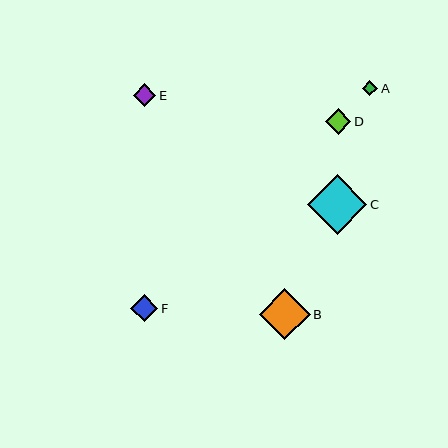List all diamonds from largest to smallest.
From largest to smallest: C, B, F, D, E, A.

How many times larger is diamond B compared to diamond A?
Diamond B is approximately 3.3 times the size of diamond A.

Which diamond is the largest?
Diamond C is the largest with a size of approximately 59 pixels.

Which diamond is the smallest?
Diamond A is the smallest with a size of approximately 16 pixels.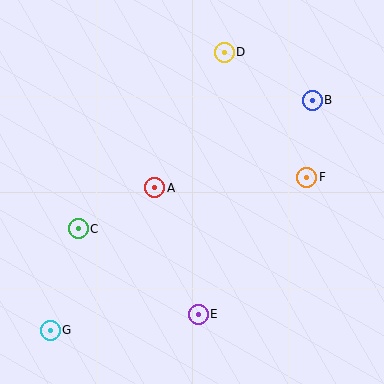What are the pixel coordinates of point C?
Point C is at (78, 229).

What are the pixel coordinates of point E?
Point E is at (198, 314).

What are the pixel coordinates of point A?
Point A is at (155, 188).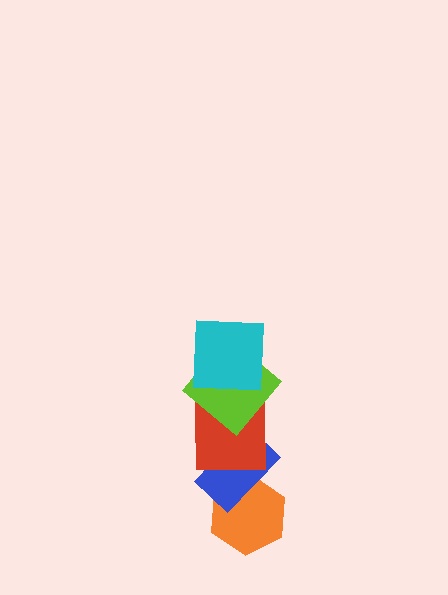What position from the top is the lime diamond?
The lime diamond is 2nd from the top.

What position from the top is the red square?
The red square is 3rd from the top.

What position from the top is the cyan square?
The cyan square is 1st from the top.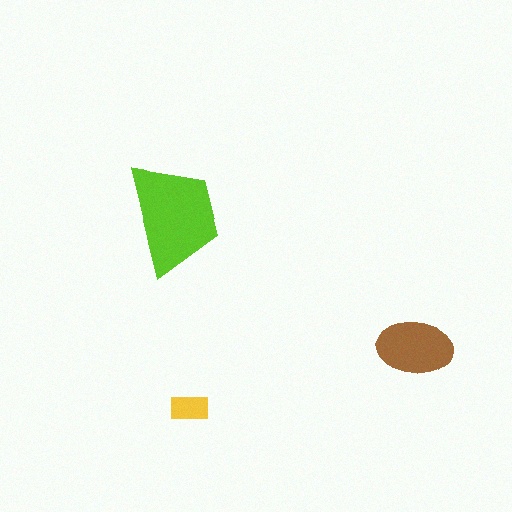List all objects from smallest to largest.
The yellow rectangle, the brown ellipse, the lime trapezoid.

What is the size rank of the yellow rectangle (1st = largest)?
3rd.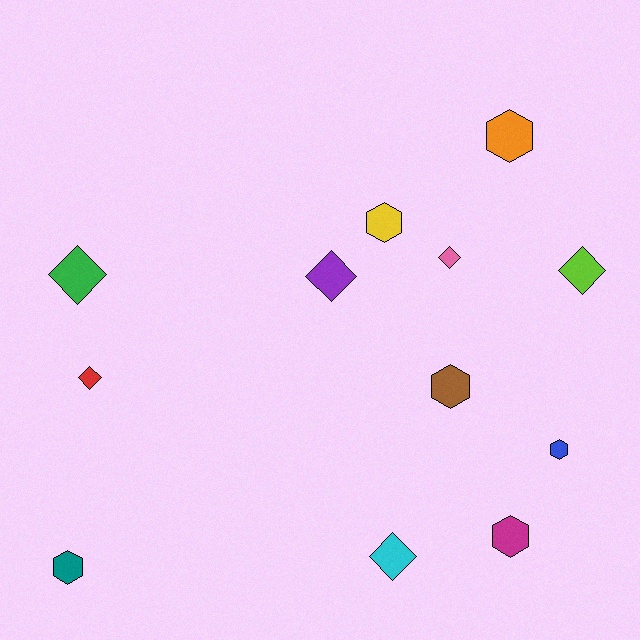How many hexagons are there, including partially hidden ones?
There are 6 hexagons.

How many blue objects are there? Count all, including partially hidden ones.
There is 1 blue object.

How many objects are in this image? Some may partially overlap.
There are 12 objects.